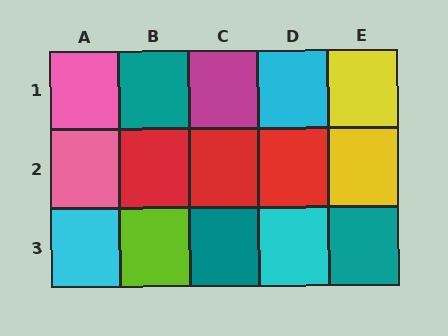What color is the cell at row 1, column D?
Cyan.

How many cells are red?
3 cells are red.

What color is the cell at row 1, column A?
Pink.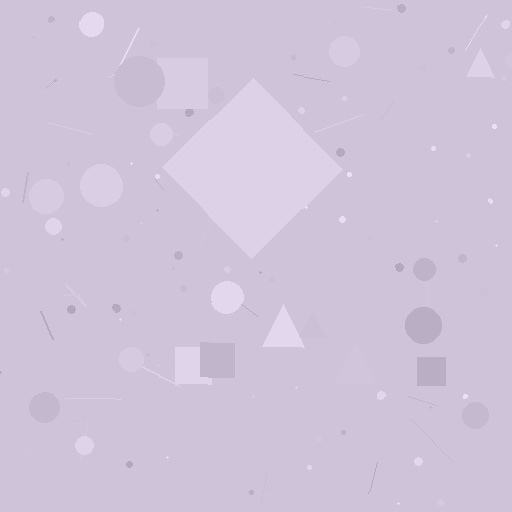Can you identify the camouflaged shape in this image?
The camouflaged shape is a diamond.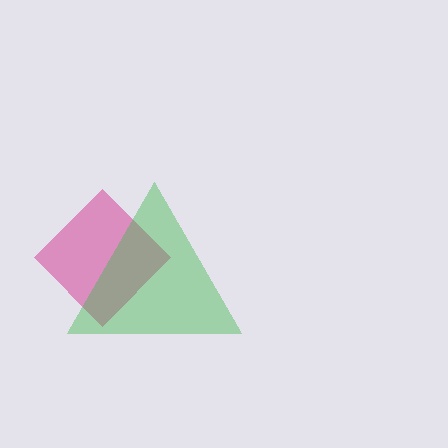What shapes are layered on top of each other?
The layered shapes are: a magenta diamond, a green triangle.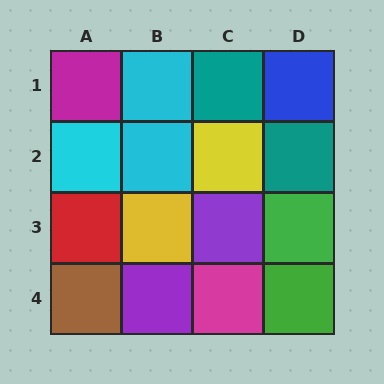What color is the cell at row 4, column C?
Magenta.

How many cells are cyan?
3 cells are cyan.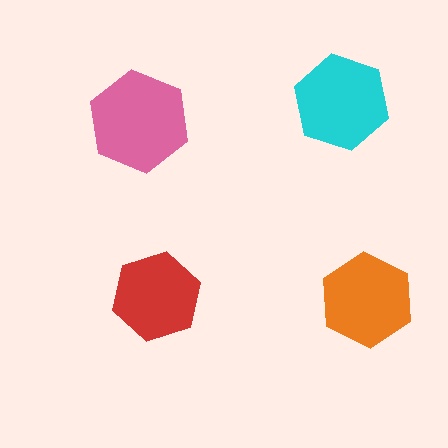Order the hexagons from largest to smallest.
the pink one, the cyan one, the orange one, the red one.